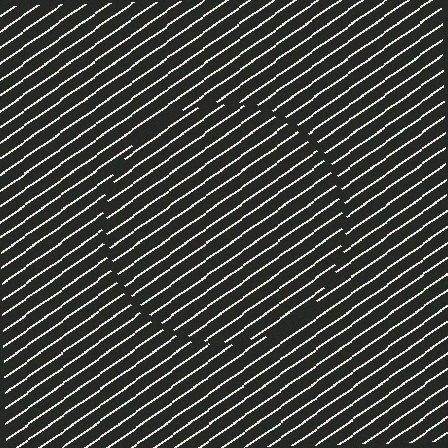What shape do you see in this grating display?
An illusory circle. The interior of the shape contains the same grating, shifted by half a period — the contour is defined by the phase discontinuity where line-ends from the inner and outer gratings abut.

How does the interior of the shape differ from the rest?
The interior of the shape contains the same grating, shifted by half a period — the contour is defined by the phase discontinuity where line-ends from the inner and outer gratings abut.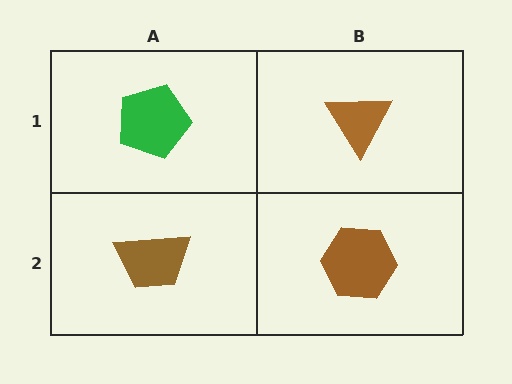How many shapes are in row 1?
2 shapes.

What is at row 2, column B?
A brown hexagon.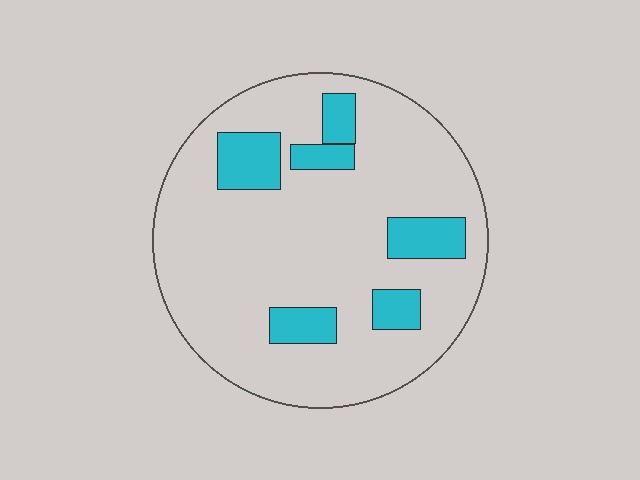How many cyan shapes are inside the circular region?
6.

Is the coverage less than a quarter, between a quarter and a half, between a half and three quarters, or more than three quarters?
Less than a quarter.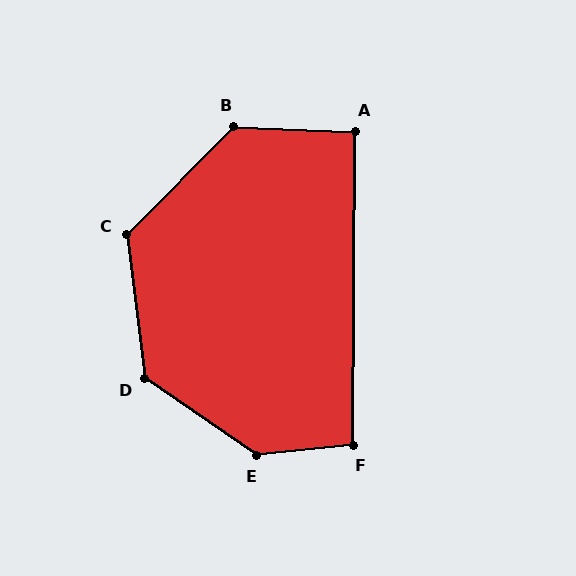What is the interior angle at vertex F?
Approximately 96 degrees (obtuse).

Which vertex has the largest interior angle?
E, at approximately 140 degrees.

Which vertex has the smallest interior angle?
A, at approximately 92 degrees.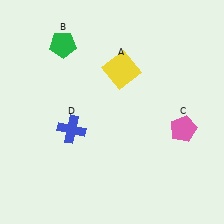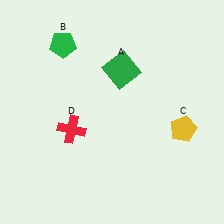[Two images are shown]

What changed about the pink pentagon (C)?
In Image 1, C is pink. In Image 2, it changed to yellow.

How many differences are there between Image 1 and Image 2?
There are 3 differences between the two images.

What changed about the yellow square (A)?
In Image 1, A is yellow. In Image 2, it changed to green.